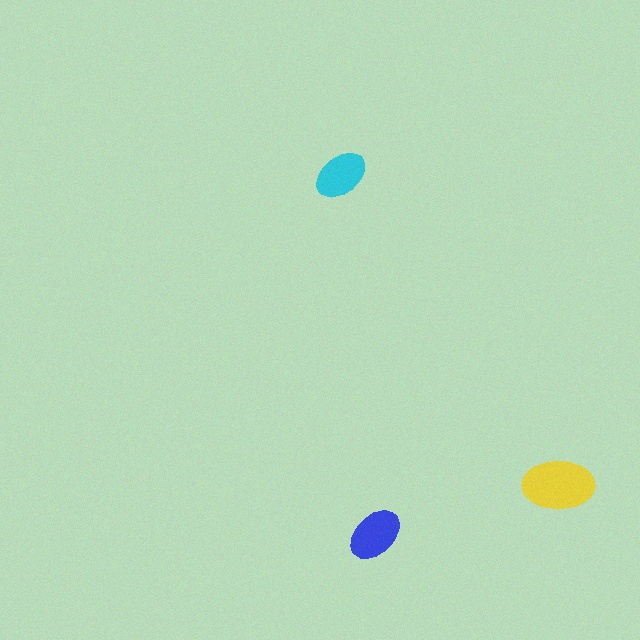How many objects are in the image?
There are 3 objects in the image.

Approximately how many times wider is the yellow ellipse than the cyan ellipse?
About 1.5 times wider.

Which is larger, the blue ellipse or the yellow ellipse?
The yellow one.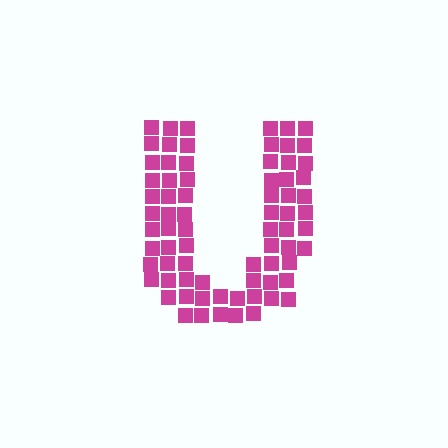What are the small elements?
The small elements are squares.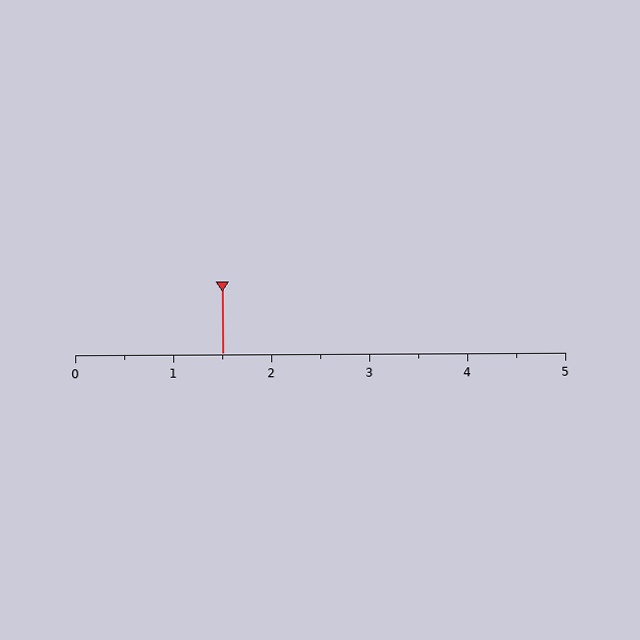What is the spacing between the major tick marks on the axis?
The major ticks are spaced 1 apart.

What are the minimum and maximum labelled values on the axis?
The axis runs from 0 to 5.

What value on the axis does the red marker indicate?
The marker indicates approximately 1.5.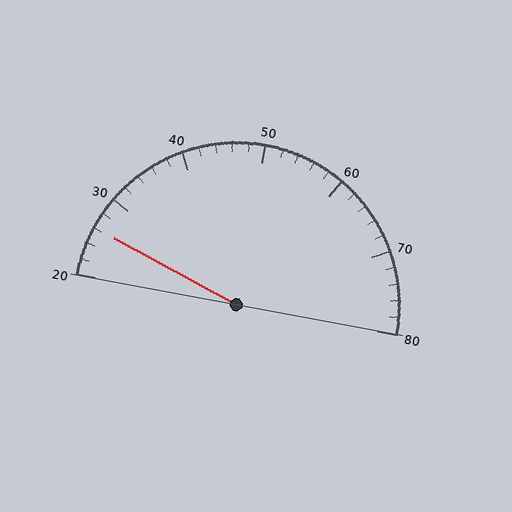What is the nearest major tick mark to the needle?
The nearest major tick mark is 30.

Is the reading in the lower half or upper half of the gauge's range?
The reading is in the lower half of the range (20 to 80).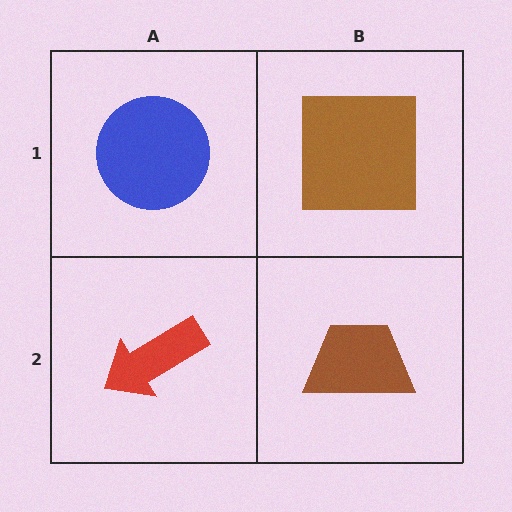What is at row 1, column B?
A brown square.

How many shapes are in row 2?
2 shapes.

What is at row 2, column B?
A brown trapezoid.